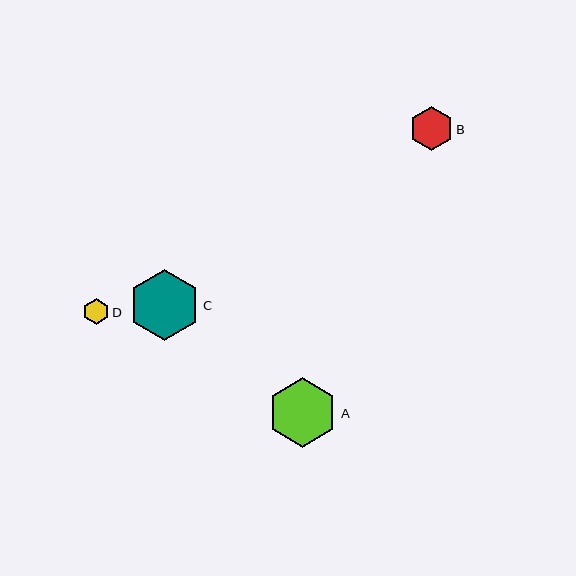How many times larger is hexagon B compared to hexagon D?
Hexagon B is approximately 1.7 times the size of hexagon D.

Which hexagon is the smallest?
Hexagon D is the smallest with a size of approximately 25 pixels.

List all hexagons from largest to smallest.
From largest to smallest: C, A, B, D.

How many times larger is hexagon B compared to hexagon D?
Hexagon B is approximately 1.7 times the size of hexagon D.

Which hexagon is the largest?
Hexagon C is the largest with a size of approximately 71 pixels.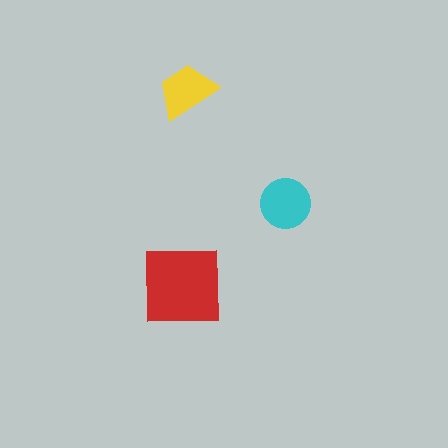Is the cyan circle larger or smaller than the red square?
Smaller.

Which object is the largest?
The red square.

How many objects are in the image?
There are 3 objects in the image.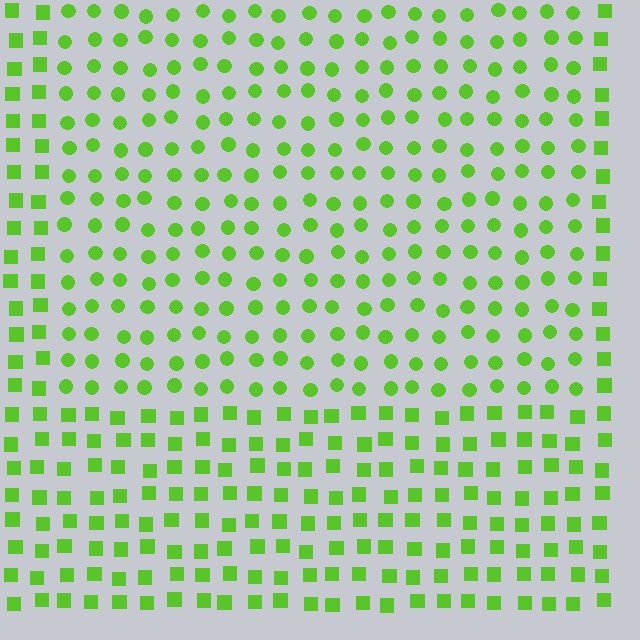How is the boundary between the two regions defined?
The boundary is defined by a change in element shape: circles inside vs. squares outside. All elements share the same color and spacing.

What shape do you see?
I see a rectangle.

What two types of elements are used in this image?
The image uses circles inside the rectangle region and squares outside it.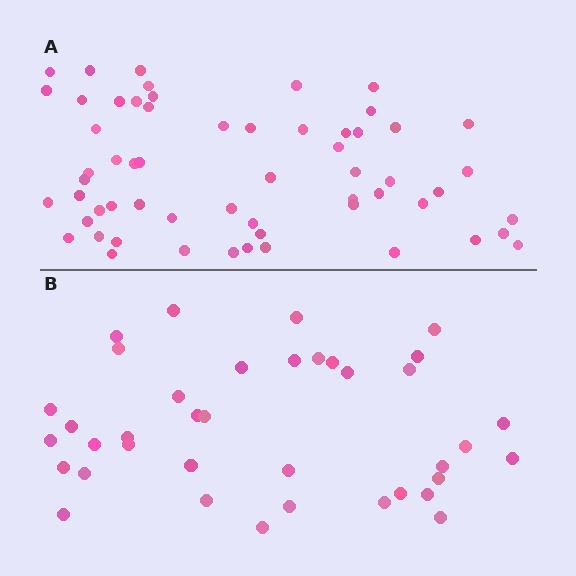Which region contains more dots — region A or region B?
Region A (the top region) has more dots.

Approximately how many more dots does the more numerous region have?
Region A has approximately 20 more dots than region B.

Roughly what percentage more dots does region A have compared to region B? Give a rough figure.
About 55% more.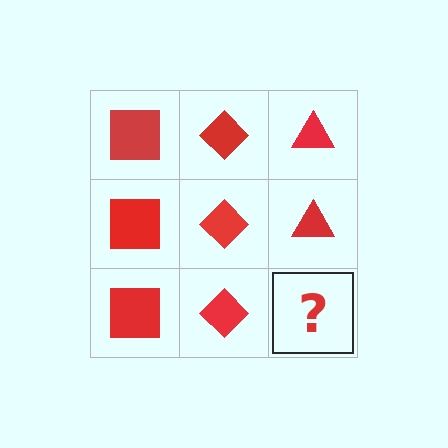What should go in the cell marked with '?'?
The missing cell should contain a red triangle.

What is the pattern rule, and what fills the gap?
The rule is that each column has a consistent shape. The gap should be filled with a red triangle.